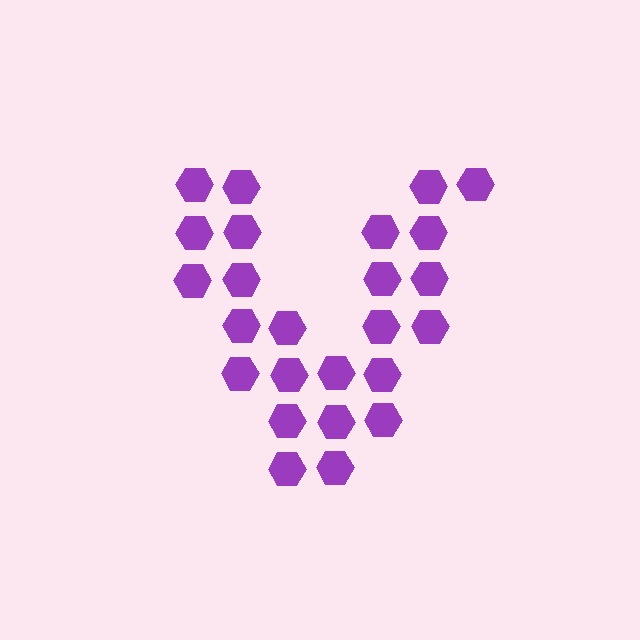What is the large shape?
The large shape is the letter V.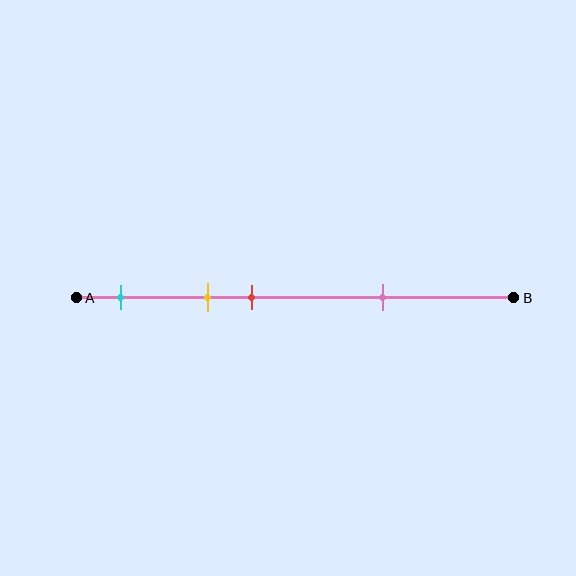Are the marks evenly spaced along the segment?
No, the marks are not evenly spaced.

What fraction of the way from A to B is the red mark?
The red mark is approximately 40% (0.4) of the way from A to B.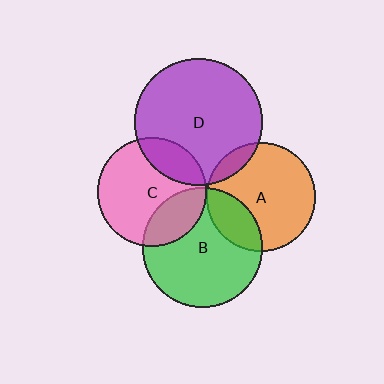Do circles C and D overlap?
Yes.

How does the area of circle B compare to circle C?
Approximately 1.2 times.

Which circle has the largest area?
Circle D (purple).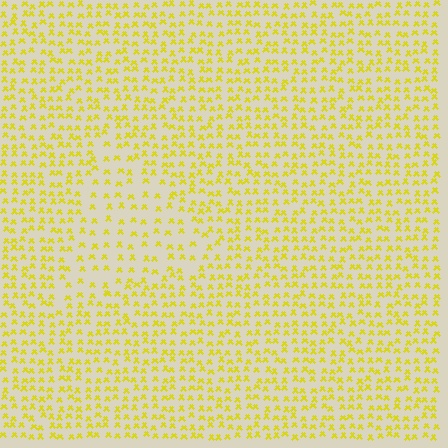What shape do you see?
I see a triangle.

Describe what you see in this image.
The image contains small yellow elements arranged at two different densities. A triangle-shaped region is visible where the elements are less densely packed than the surrounding area.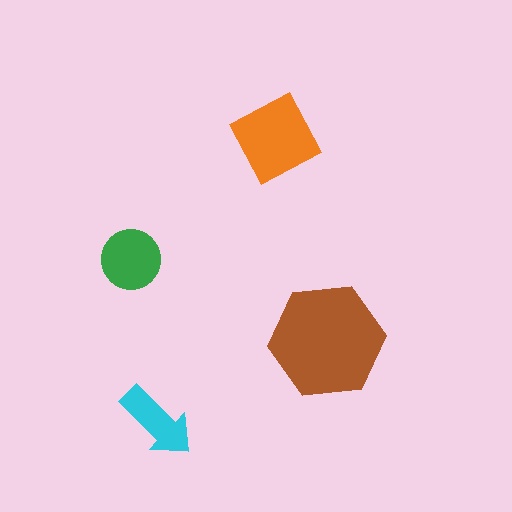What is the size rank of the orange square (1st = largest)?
2nd.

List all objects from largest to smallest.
The brown hexagon, the orange square, the green circle, the cyan arrow.